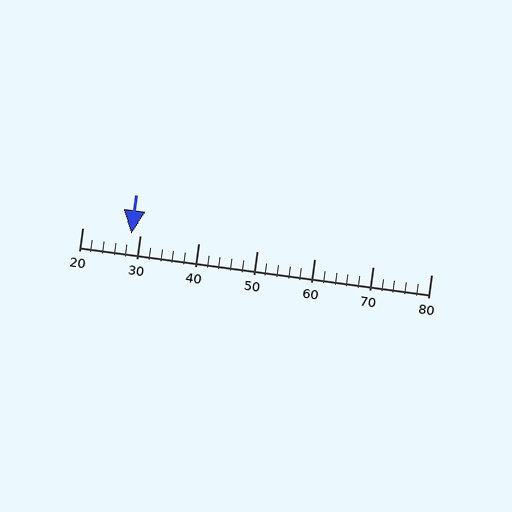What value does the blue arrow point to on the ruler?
The blue arrow points to approximately 28.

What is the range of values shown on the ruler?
The ruler shows values from 20 to 80.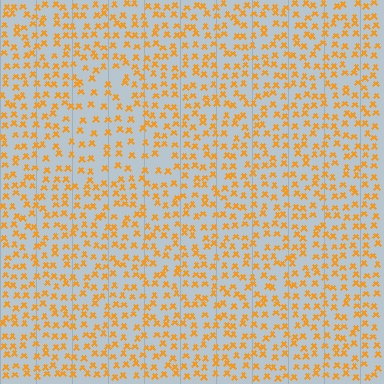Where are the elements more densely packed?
The elements are more densely packed outside the triangle boundary.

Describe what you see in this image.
The image contains small orange elements arranged at two different densities. A triangle-shaped region is visible where the elements are less densely packed than the surrounding area.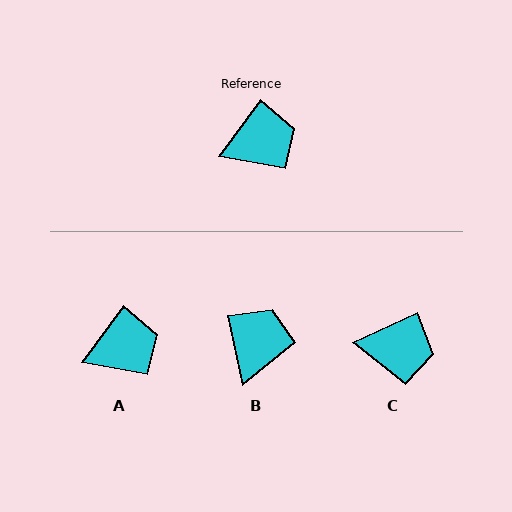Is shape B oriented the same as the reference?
No, it is off by about 49 degrees.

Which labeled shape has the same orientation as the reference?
A.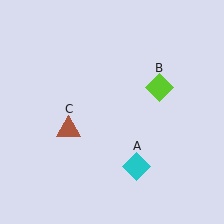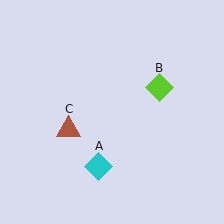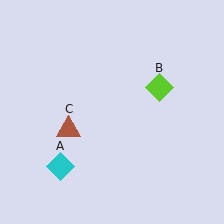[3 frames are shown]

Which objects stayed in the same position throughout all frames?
Lime diamond (object B) and brown triangle (object C) remained stationary.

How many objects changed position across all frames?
1 object changed position: cyan diamond (object A).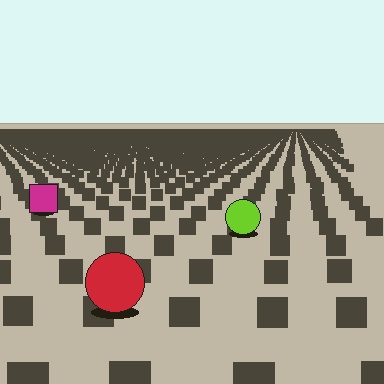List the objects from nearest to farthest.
From nearest to farthest: the red circle, the lime circle, the magenta square.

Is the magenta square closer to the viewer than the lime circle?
No. The lime circle is closer — you can tell from the texture gradient: the ground texture is coarser near it.